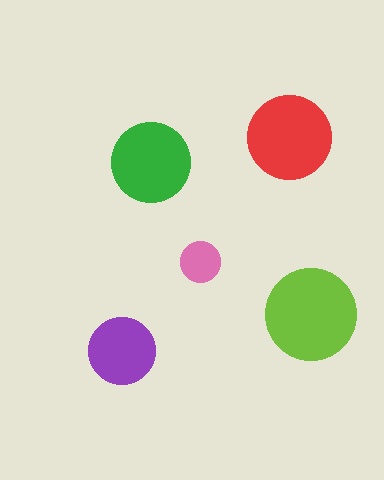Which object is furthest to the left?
The purple circle is leftmost.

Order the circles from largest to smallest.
the lime one, the red one, the green one, the purple one, the pink one.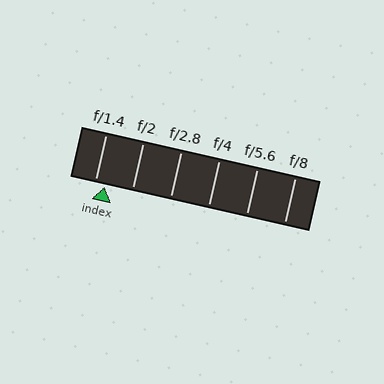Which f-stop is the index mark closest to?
The index mark is closest to f/1.4.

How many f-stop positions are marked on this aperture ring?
There are 6 f-stop positions marked.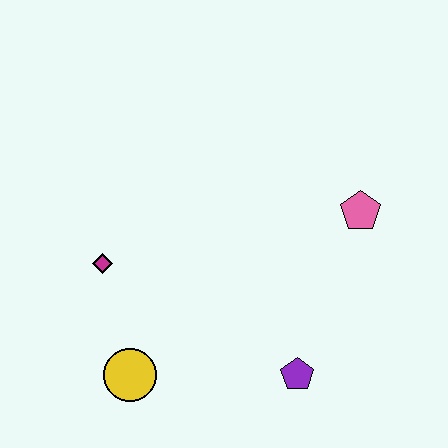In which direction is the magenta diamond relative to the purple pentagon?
The magenta diamond is to the left of the purple pentagon.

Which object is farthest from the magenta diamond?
The pink pentagon is farthest from the magenta diamond.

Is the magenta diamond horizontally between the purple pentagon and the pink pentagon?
No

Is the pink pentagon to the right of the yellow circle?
Yes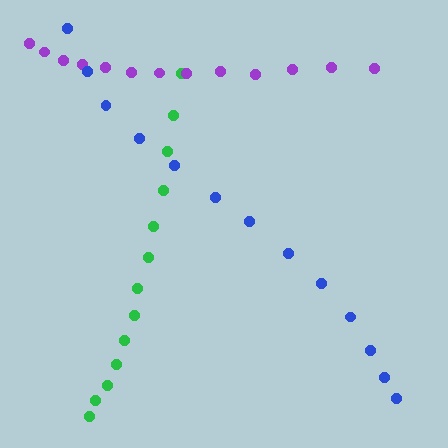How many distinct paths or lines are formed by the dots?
There are 3 distinct paths.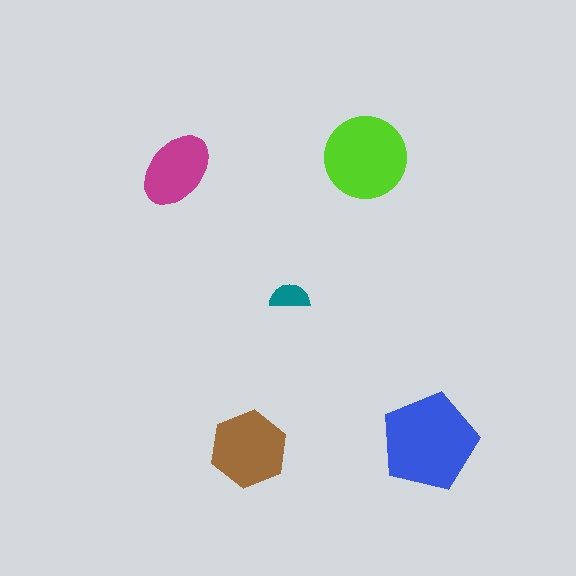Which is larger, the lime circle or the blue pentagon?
The blue pentagon.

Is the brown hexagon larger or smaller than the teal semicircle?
Larger.